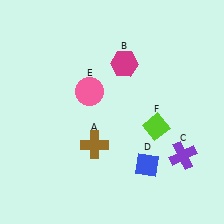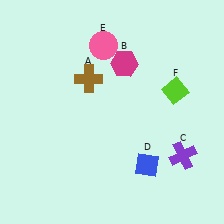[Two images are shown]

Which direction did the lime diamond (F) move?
The lime diamond (F) moved up.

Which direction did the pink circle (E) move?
The pink circle (E) moved up.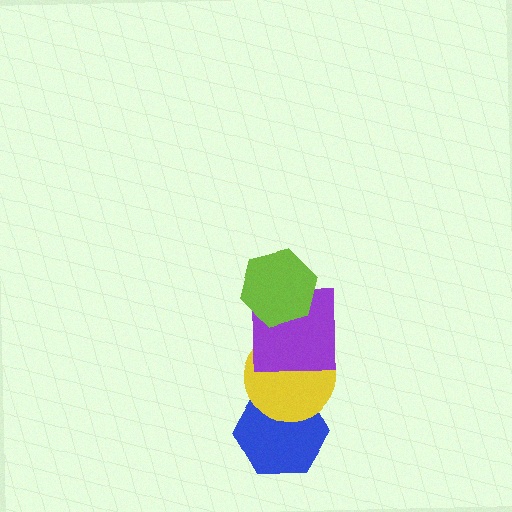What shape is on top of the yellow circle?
The purple square is on top of the yellow circle.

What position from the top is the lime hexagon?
The lime hexagon is 1st from the top.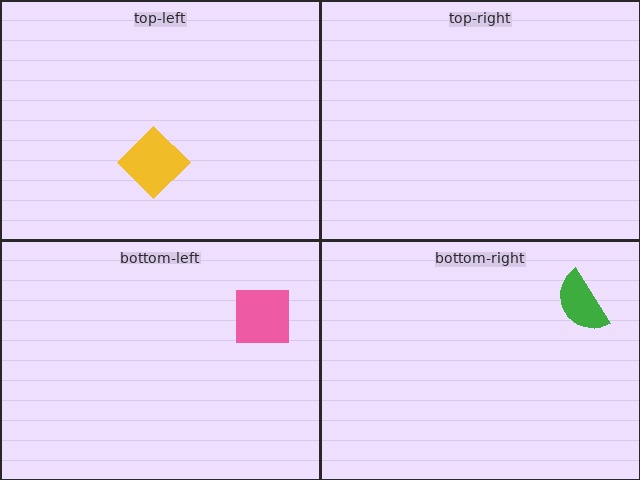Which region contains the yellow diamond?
The top-left region.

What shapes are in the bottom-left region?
The pink square.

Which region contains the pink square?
The bottom-left region.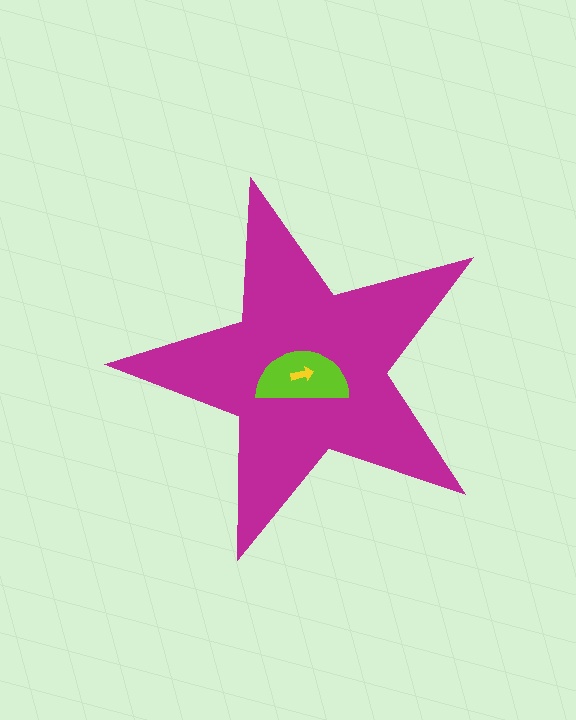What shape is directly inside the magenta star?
The lime semicircle.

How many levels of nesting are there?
3.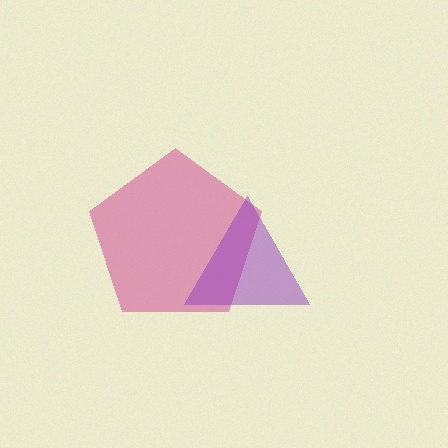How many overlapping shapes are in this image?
There are 2 overlapping shapes in the image.